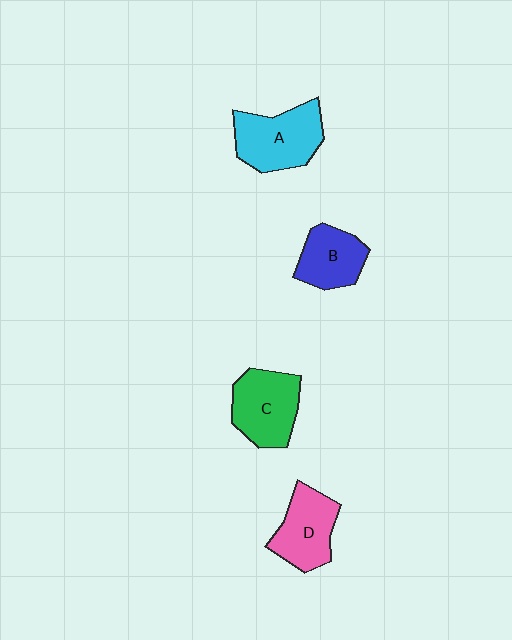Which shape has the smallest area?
Shape B (blue).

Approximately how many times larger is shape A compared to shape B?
Approximately 1.4 times.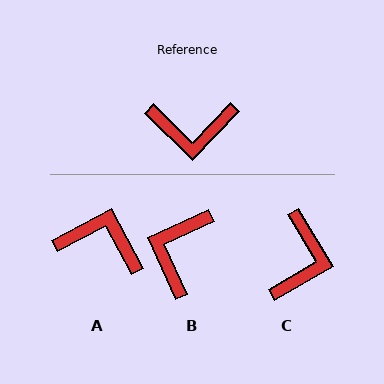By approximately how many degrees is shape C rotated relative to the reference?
Approximately 75 degrees counter-clockwise.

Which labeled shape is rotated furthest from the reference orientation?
A, about 162 degrees away.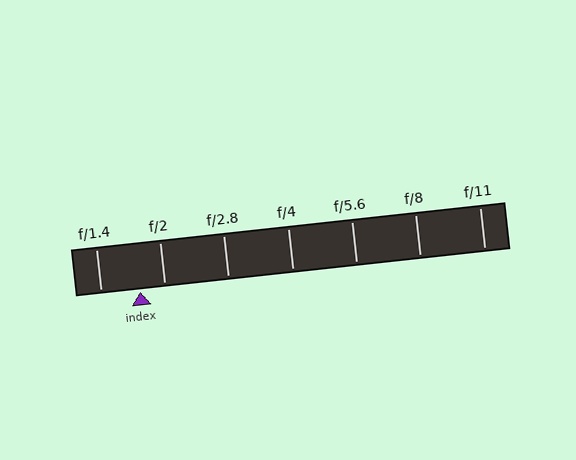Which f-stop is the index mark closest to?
The index mark is closest to f/2.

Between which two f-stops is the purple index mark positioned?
The index mark is between f/1.4 and f/2.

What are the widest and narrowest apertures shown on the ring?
The widest aperture shown is f/1.4 and the narrowest is f/11.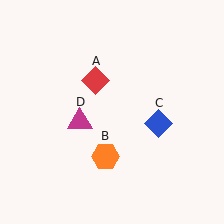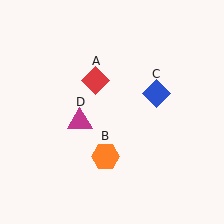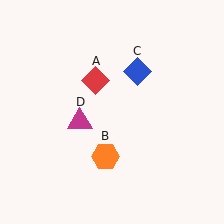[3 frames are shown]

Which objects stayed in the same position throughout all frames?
Red diamond (object A) and orange hexagon (object B) and magenta triangle (object D) remained stationary.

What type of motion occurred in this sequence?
The blue diamond (object C) rotated counterclockwise around the center of the scene.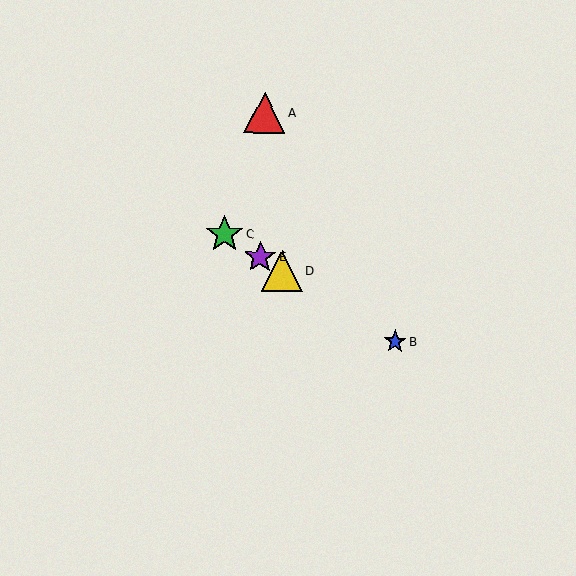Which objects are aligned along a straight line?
Objects B, C, D, E are aligned along a straight line.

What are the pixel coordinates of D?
Object D is at (282, 271).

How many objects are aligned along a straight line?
4 objects (B, C, D, E) are aligned along a straight line.